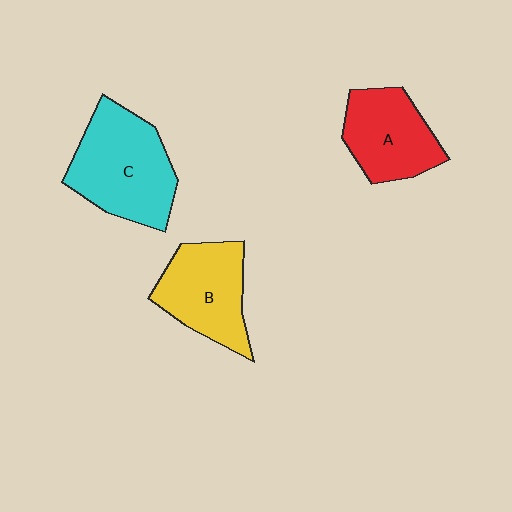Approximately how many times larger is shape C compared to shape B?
Approximately 1.3 times.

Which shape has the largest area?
Shape C (cyan).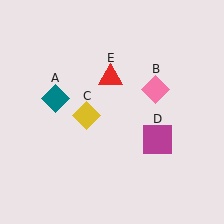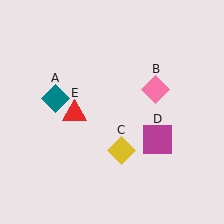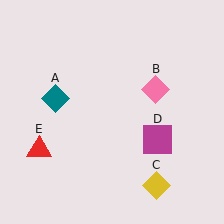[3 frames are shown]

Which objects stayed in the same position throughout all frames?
Teal diamond (object A) and pink diamond (object B) and magenta square (object D) remained stationary.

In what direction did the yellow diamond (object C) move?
The yellow diamond (object C) moved down and to the right.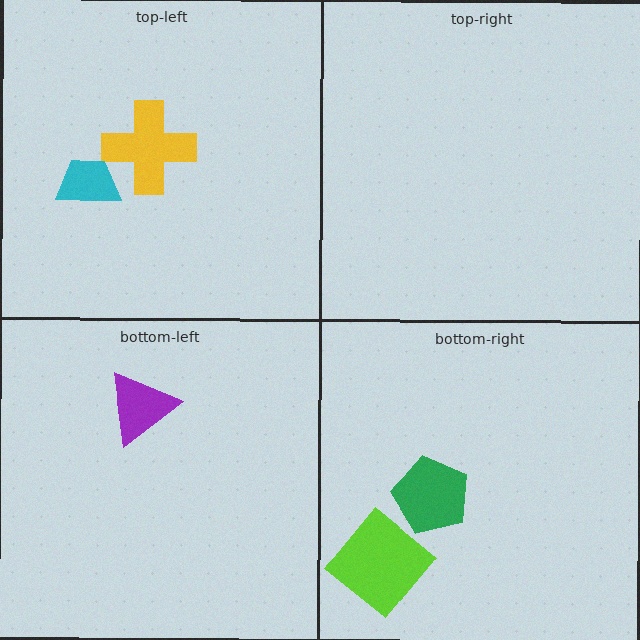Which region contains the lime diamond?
The bottom-right region.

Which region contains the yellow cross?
The top-left region.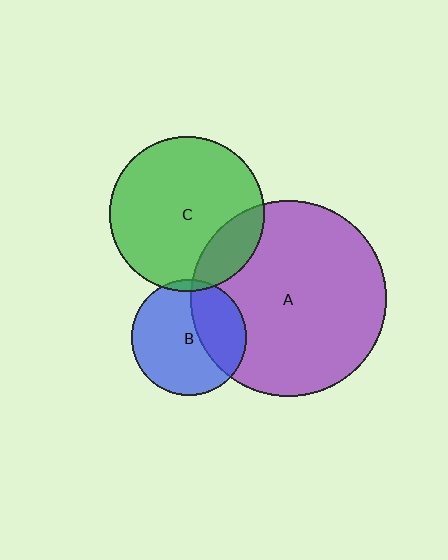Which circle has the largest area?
Circle A (purple).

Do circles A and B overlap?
Yes.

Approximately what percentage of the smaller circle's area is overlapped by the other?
Approximately 35%.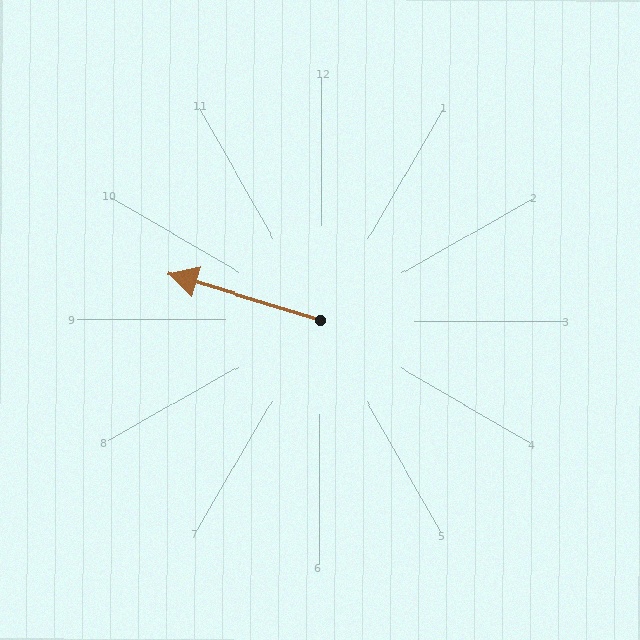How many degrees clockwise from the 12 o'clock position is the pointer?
Approximately 287 degrees.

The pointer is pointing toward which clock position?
Roughly 10 o'clock.